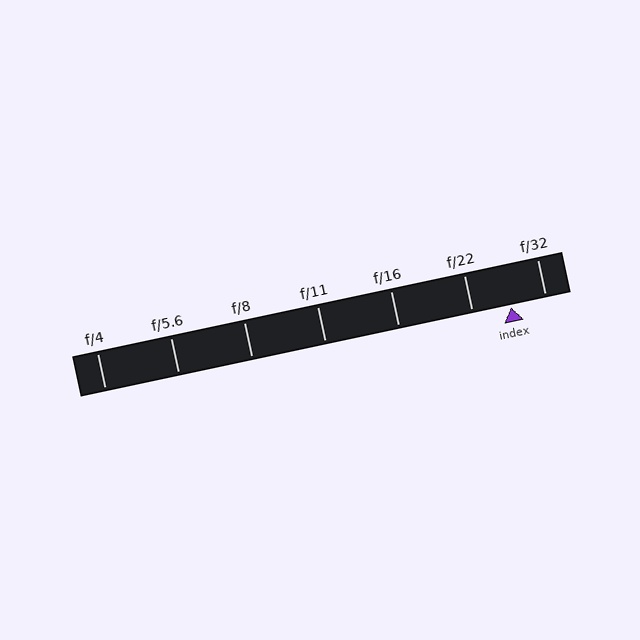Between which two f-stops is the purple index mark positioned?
The index mark is between f/22 and f/32.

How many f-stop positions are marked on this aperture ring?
There are 7 f-stop positions marked.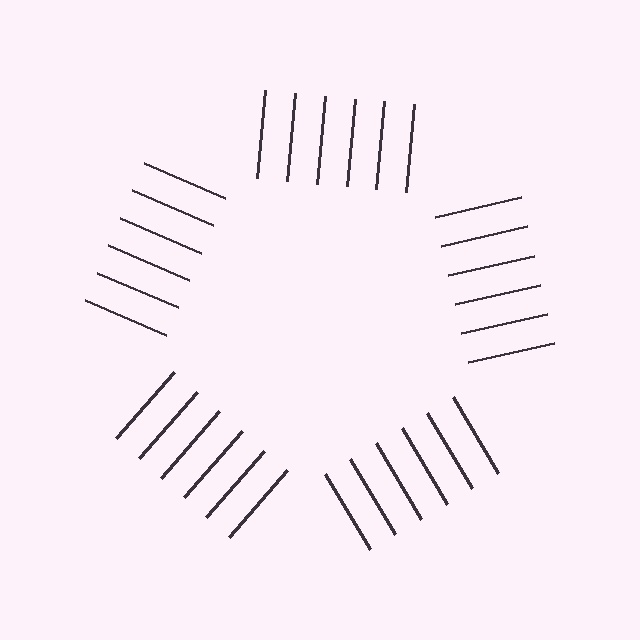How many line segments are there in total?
30 — 6 along each of the 5 edges.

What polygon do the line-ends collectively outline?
An illusory pentagon — the line segments terminate on its edges but no continuous stroke is drawn.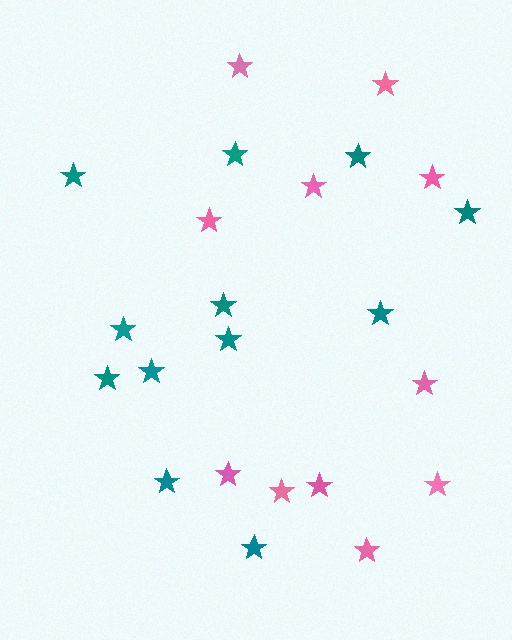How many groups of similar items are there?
There are 2 groups: one group of pink stars (11) and one group of teal stars (12).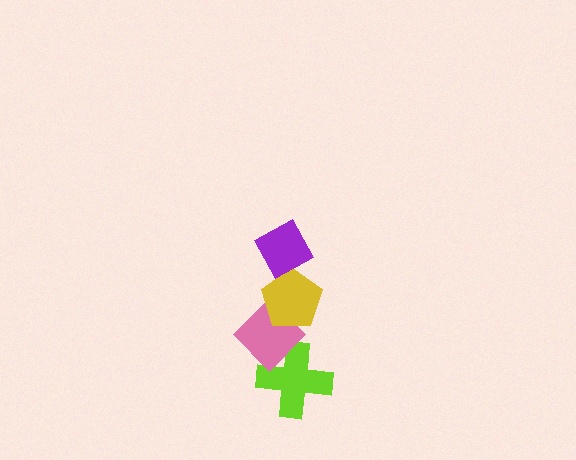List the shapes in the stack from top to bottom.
From top to bottom: the purple diamond, the yellow pentagon, the pink diamond, the lime cross.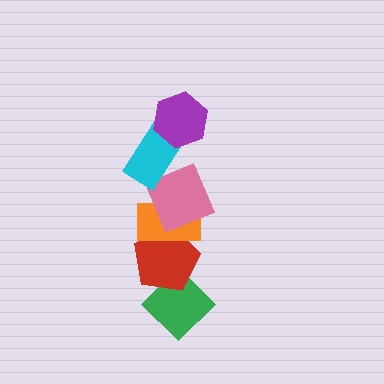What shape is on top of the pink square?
The cyan rectangle is on top of the pink square.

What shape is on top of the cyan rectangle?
The purple hexagon is on top of the cyan rectangle.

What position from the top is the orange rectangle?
The orange rectangle is 4th from the top.